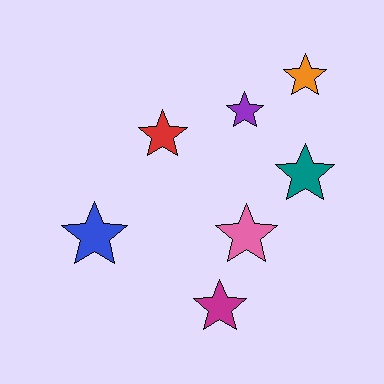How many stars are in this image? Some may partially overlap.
There are 7 stars.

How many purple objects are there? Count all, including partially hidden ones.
There is 1 purple object.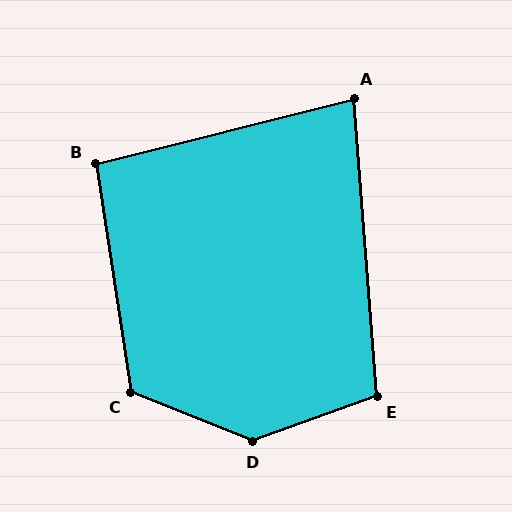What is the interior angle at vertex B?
Approximately 95 degrees (obtuse).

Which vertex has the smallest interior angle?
A, at approximately 80 degrees.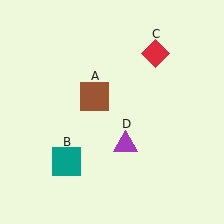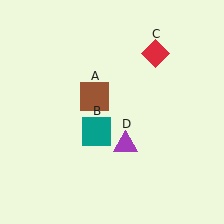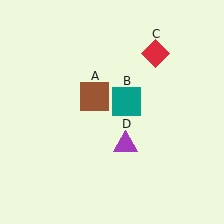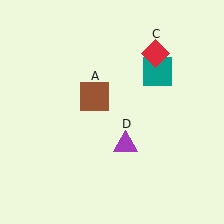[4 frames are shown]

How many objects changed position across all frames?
1 object changed position: teal square (object B).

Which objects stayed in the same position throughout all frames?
Brown square (object A) and red diamond (object C) and purple triangle (object D) remained stationary.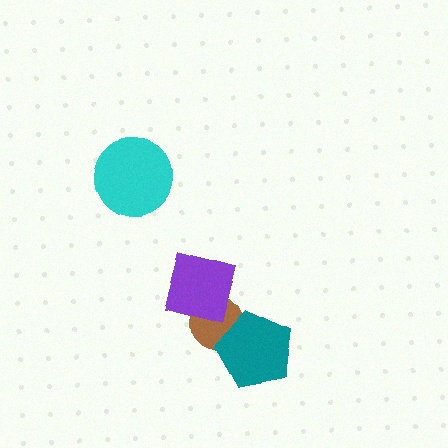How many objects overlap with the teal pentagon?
1 object overlaps with the teal pentagon.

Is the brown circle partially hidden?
Yes, it is partially covered by another shape.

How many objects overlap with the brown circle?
2 objects overlap with the brown circle.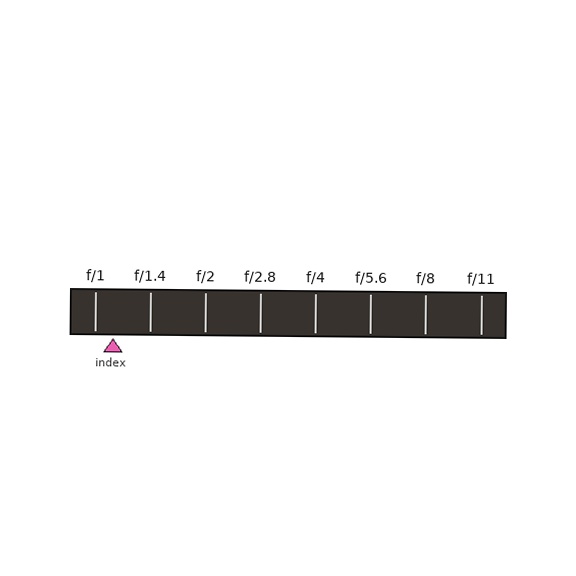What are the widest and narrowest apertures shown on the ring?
The widest aperture shown is f/1 and the narrowest is f/11.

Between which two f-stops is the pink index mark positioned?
The index mark is between f/1 and f/1.4.